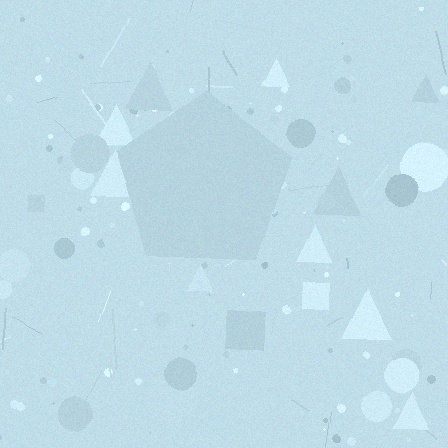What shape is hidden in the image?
A pentagon is hidden in the image.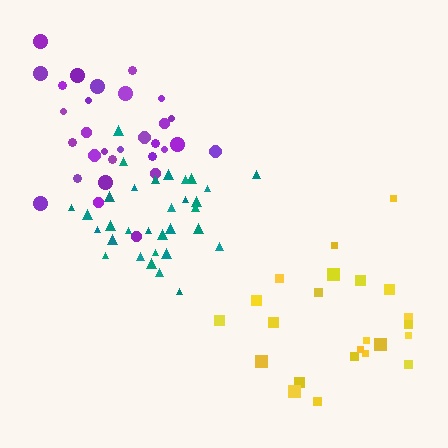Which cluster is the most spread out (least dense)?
Yellow.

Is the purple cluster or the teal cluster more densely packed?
Teal.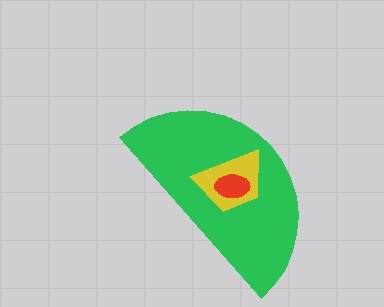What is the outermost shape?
The green semicircle.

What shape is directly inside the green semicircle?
The yellow trapezoid.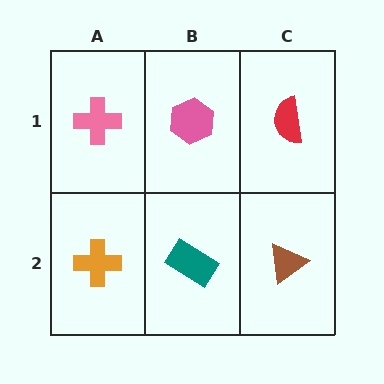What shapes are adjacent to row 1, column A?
An orange cross (row 2, column A), a pink hexagon (row 1, column B).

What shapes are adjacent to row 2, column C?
A red semicircle (row 1, column C), a teal rectangle (row 2, column B).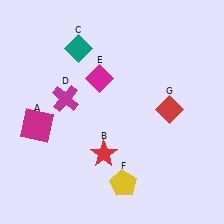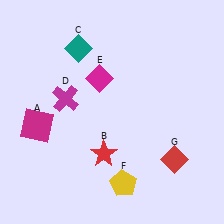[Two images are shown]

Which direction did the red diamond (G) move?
The red diamond (G) moved down.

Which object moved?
The red diamond (G) moved down.